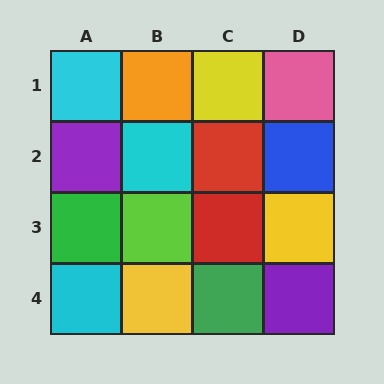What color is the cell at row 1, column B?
Orange.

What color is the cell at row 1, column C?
Yellow.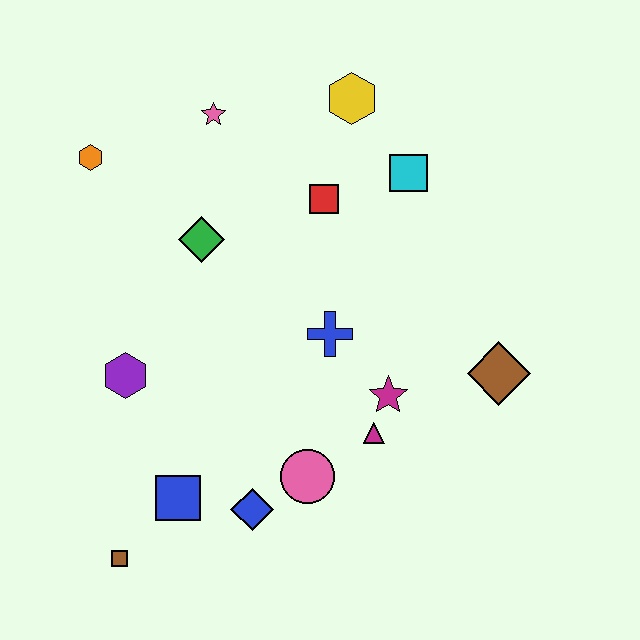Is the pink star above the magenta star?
Yes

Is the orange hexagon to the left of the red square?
Yes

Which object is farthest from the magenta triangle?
The orange hexagon is farthest from the magenta triangle.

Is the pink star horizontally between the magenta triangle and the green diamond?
Yes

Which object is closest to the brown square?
The blue square is closest to the brown square.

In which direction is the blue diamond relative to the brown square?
The blue diamond is to the right of the brown square.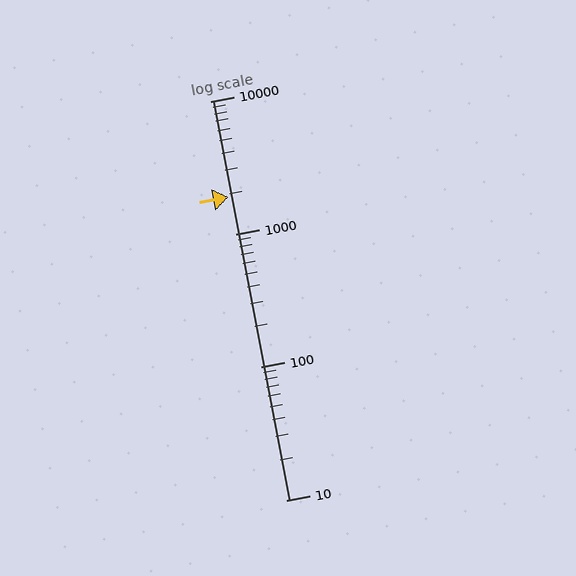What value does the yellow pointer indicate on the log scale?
The pointer indicates approximately 1900.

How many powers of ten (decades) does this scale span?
The scale spans 3 decades, from 10 to 10000.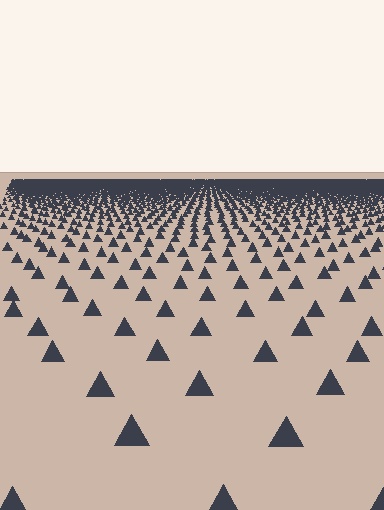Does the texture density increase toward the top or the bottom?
Density increases toward the top.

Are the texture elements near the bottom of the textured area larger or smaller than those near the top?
Larger. Near the bottom, elements are closer to the viewer and appear at a bigger on-screen size.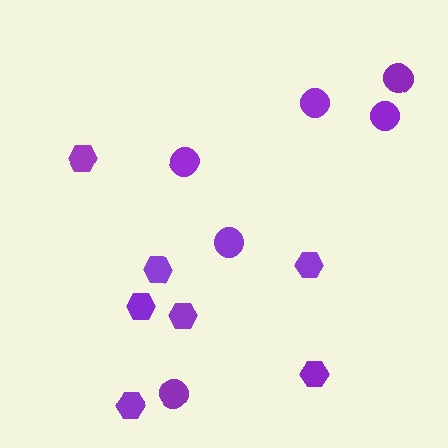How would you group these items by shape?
There are 2 groups: one group of circles (6) and one group of hexagons (7).